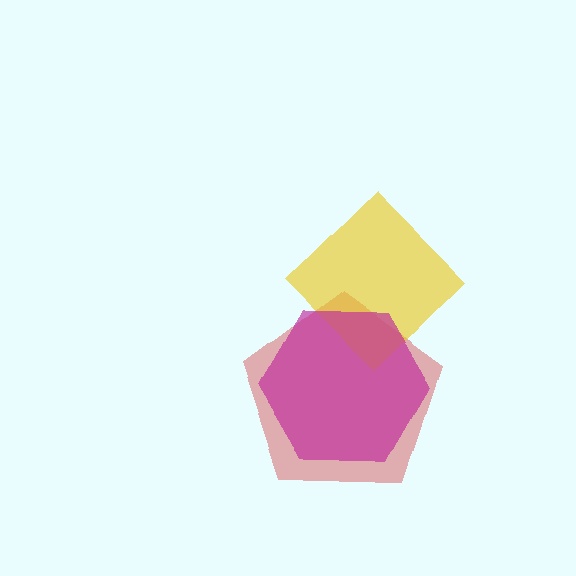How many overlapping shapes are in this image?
There are 3 overlapping shapes in the image.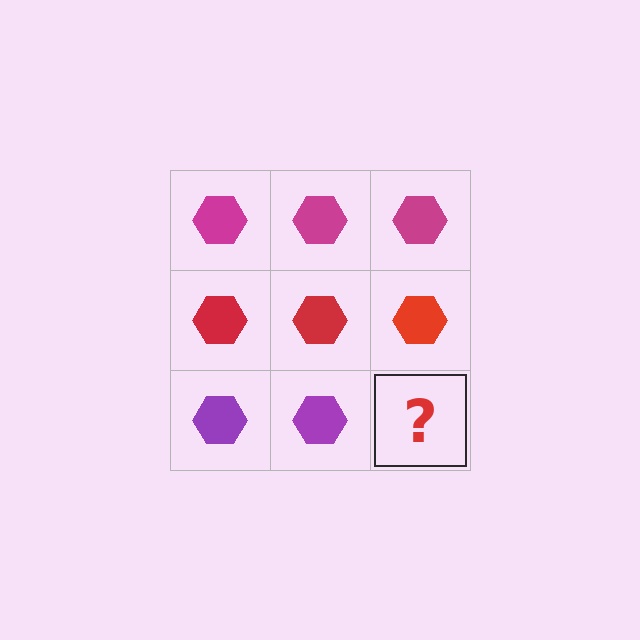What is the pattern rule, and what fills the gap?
The rule is that each row has a consistent color. The gap should be filled with a purple hexagon.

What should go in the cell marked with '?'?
The missing cell should contain a purple hexagon.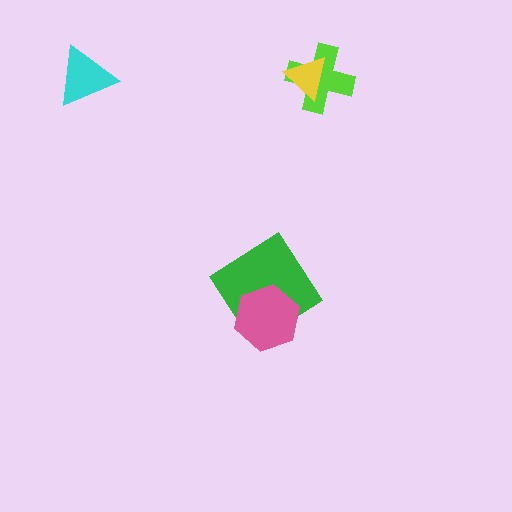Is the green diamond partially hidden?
Yes, it is partially covered by another shape.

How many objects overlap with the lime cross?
1 object overlaps with the lime cross.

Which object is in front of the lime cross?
The yellow triangle is in front of the lime cross.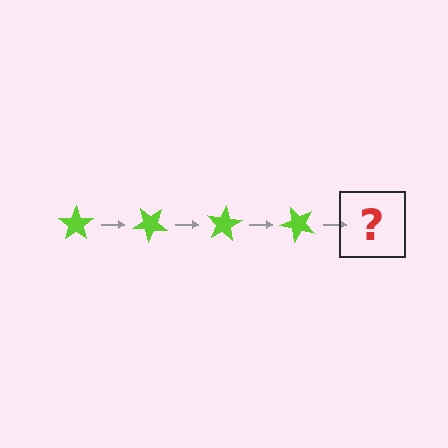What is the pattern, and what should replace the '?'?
The pattern is that the star rotates 40 degrees each step. The '?' should be a lime star rotated 160 degrees.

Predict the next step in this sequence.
The next step is a lime star rotated 160 degrees.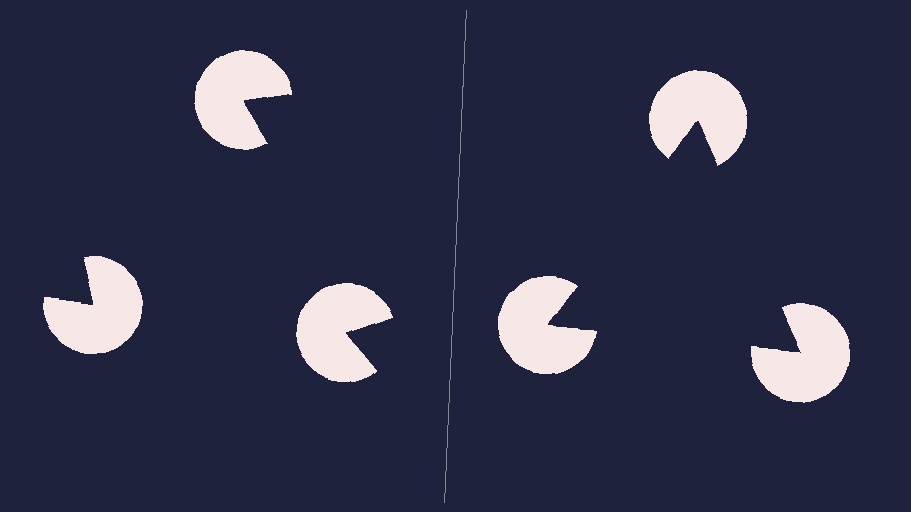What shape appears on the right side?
An illusory triangle.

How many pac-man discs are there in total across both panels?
6 — 3 on each side.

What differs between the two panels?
The pac-man discs are positioned identically on both sides; only the wedge orientations differ. On the right they align to a triangle; on the left they are misaligned.